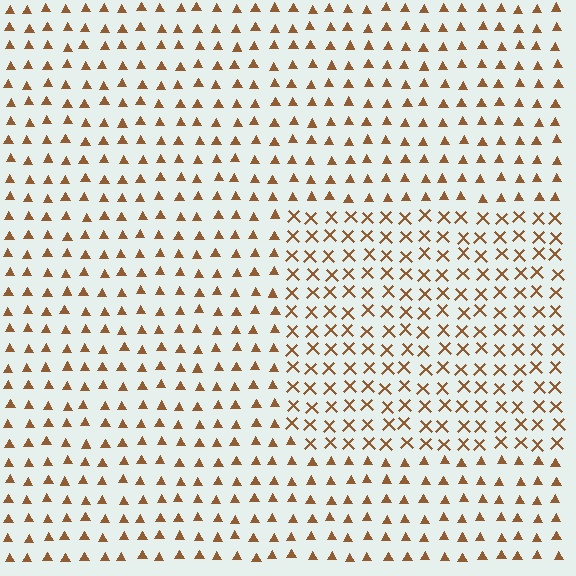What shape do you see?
I see a rectangle.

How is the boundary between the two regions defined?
The boundary is defined by a change in element shape: X marks inside vs. triangles outside. All elements share the same color and spacing.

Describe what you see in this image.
The image is filled with small brown elements arranged in a uniform grid. A rectangle-shaped region contains X marks, while the surrounding area contains triangles. The boundary is defined purely by the change in element shape.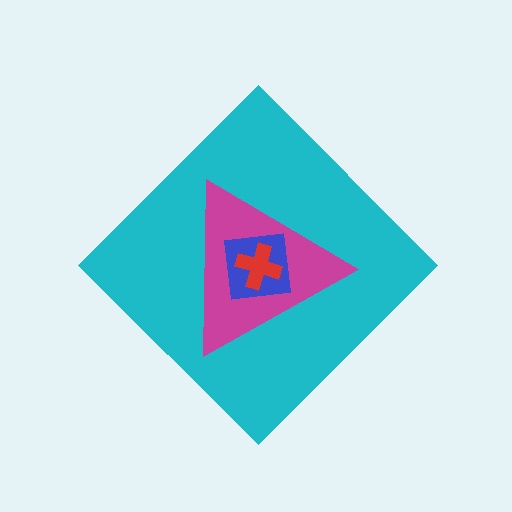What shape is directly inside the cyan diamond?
The magenta triangle.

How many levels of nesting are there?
4.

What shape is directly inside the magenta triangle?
The blue square.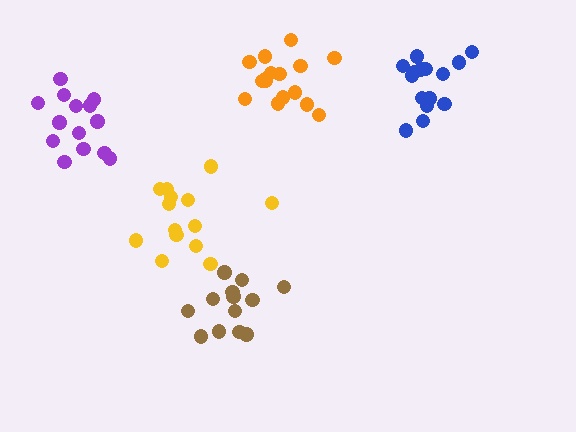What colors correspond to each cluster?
The clusters are colored: yellow, brown, purple, blue, orange.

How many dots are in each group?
Group 1: 14 dots, Group 2: 13 dots, Group 3: 14 dots, Group 4: 15 dots, Group 5: 16 dots (72 total).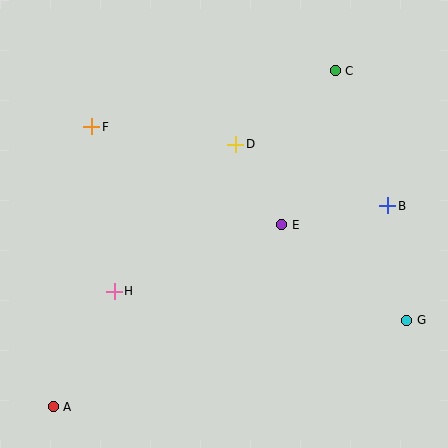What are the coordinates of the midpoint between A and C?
The midpoint between A and C is at (194, 239).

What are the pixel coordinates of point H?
Point H is at (114, 291).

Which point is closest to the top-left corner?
Point F is closest to the top-left corner.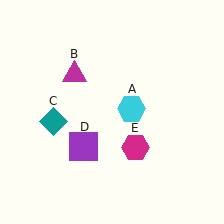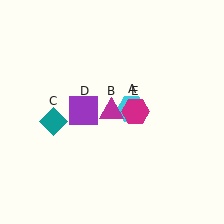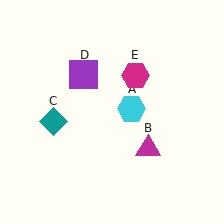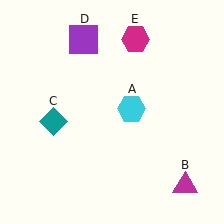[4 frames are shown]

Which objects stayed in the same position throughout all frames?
Cyan hexagon (object A) and teal diamond (object C) remained stationary.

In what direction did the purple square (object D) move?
The purple square (object D) moved up.